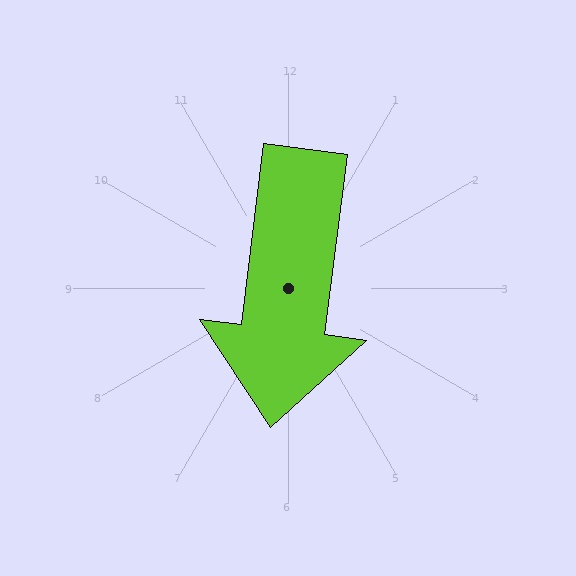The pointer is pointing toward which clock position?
Roughly 6 o'clock.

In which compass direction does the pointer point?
South.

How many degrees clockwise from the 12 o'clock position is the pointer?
Approximately 187 degrees.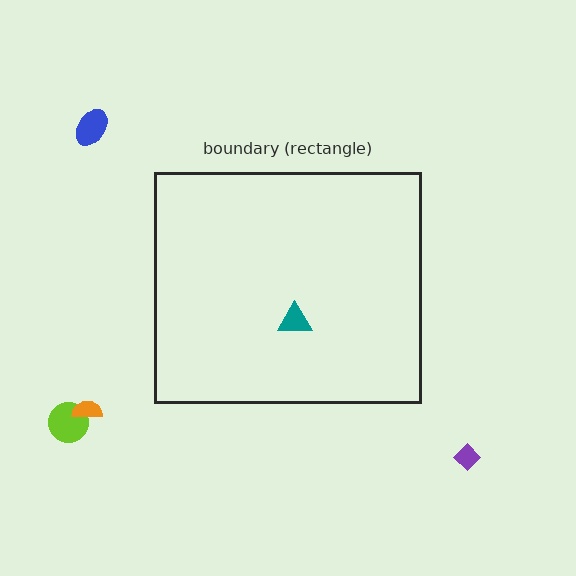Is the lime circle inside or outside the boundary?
Outside.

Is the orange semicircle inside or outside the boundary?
Outside.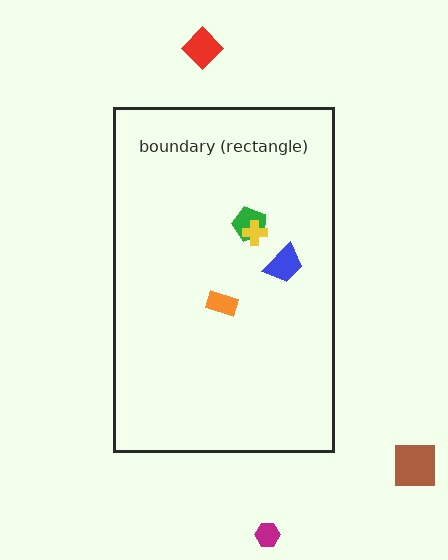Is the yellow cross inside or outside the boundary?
Inside.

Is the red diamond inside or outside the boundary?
Outside.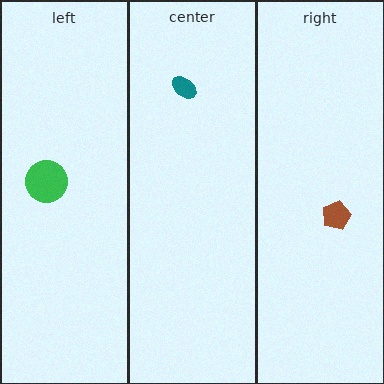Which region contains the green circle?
The left region.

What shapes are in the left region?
The green circle.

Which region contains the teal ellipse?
The center region.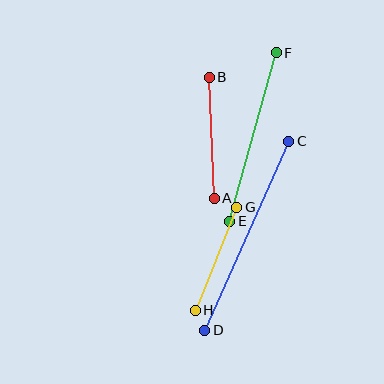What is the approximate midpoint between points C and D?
The midpoint is at approximately (247, 236) pixels.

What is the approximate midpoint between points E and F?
The midpoint is at approximately (253, 137) pixels.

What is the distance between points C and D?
The distance is approximately 207 pixels.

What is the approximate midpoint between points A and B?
The midpoint is at approximately (212, 138) pixels.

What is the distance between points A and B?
The distance is approximately 121 pixels.